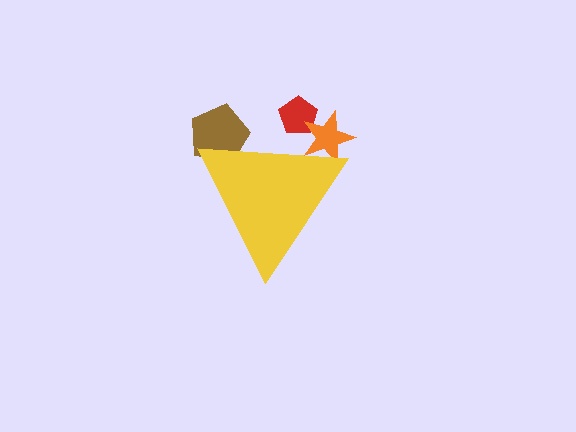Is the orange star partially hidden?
Yes, the orange star is partially hidden behind the yellow triangle.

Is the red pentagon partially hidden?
Yes, the red pentagon is partially hidden behind the yellow triangle.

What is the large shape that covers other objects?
A yellow triangle.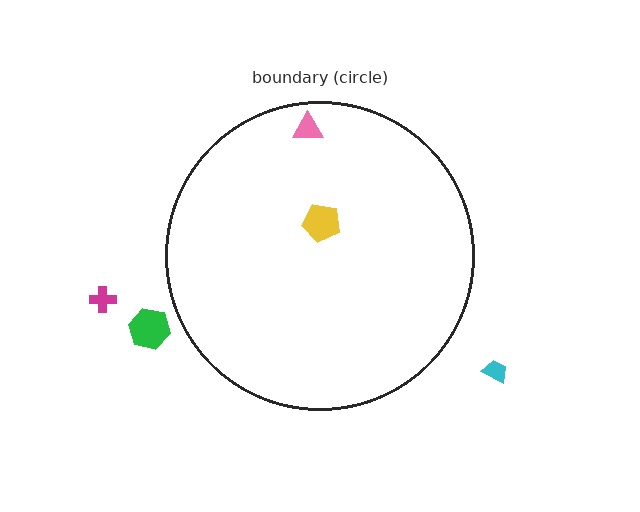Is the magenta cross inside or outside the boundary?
Outside.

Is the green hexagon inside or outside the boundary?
Outside.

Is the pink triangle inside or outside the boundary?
Inside.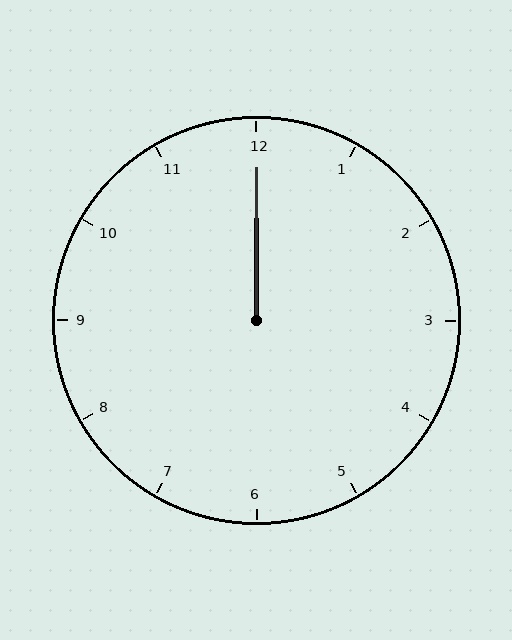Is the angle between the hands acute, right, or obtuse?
It is acute.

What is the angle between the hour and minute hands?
Approximately 0 degrees.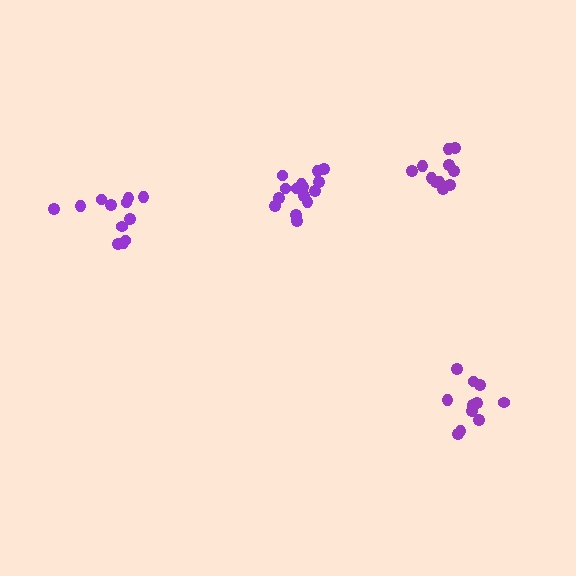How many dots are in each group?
Group 1: 12 dots, Group 2: 15 dots, Group 3: 11 dots, Group 4: 11 dots (49 total).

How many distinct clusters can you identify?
There are 4 distinct clusters.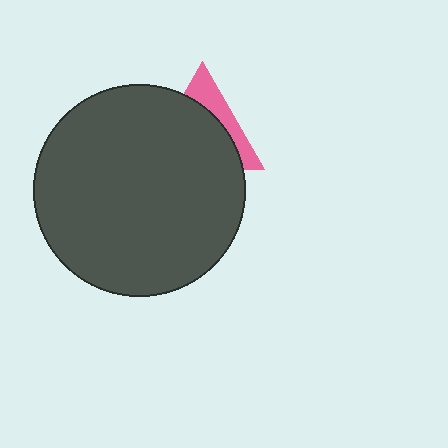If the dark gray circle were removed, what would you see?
You would see the complete pink triangle.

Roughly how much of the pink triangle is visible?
A small part of it is visible (roughly 31%).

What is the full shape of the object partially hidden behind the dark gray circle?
The partially hidden object is a pink triangle.